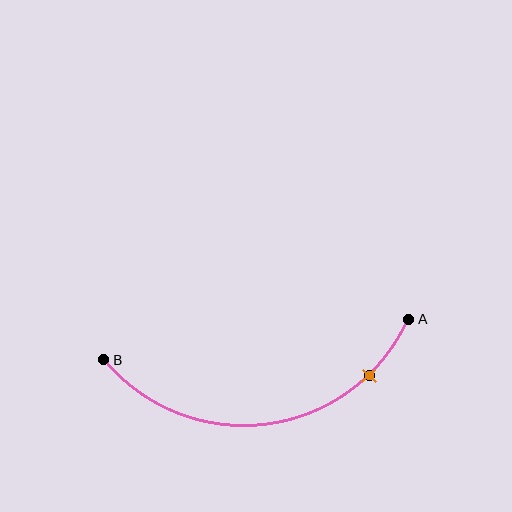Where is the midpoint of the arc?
The arc midpoint is the point on the curve farthest from the straight line joining A and B. It sits below that line.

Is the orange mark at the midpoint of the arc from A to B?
No. The orange mark lies on the arc but is closer to endpoint A. The arc midpoint would be at the point on the curve equidistant along the arc from both A and B.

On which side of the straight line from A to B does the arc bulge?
The arc bulges below the straight line connecting A and B.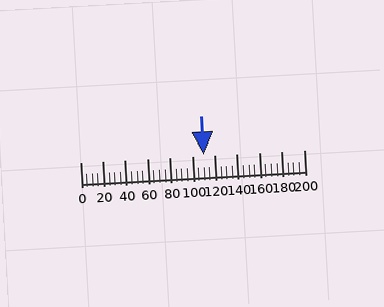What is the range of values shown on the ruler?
The ruler shows values from 0 to 200.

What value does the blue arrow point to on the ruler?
The blue arrow points to approximately 110.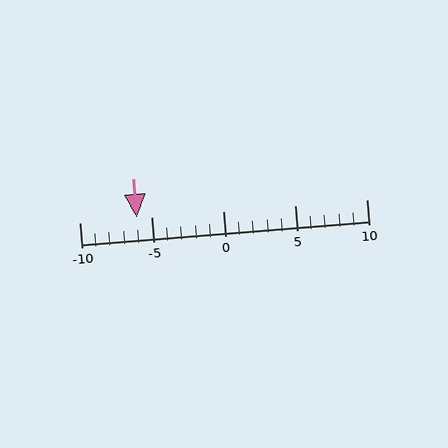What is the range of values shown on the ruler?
The ruler shows values from -10 to 10.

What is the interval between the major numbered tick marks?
The major tick marks are spaced 5 units apart.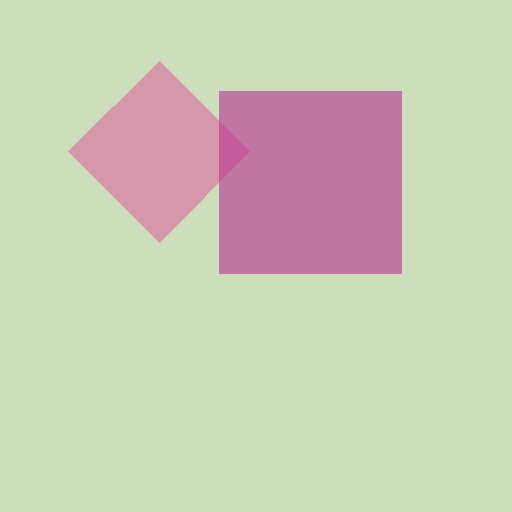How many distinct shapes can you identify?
There are 2 distinct shapes: a pink diamond, a magenta square.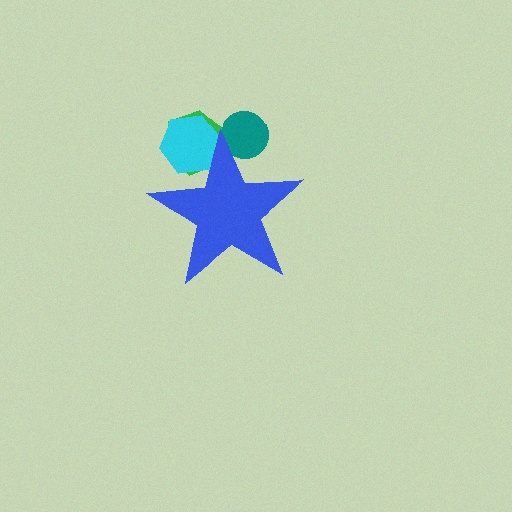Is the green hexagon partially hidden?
Yes, the green hexagon is partially hidden behind the blue star.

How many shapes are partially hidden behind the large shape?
3 shapes are partially hidden.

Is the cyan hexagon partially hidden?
Yes, the cyan hexagon is partially hidden behind the blue star.